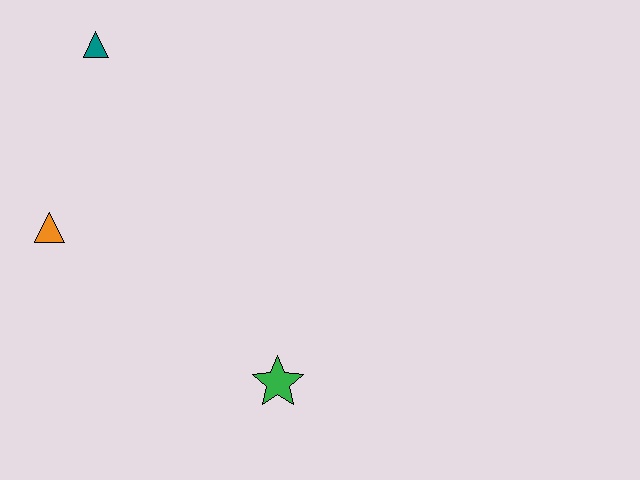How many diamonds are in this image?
There are no diamonds.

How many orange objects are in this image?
There is 1 orange object.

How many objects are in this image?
There are 3 objects.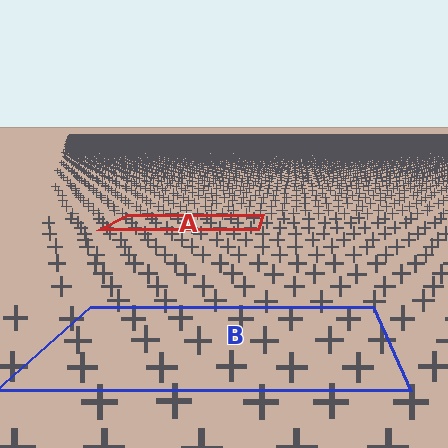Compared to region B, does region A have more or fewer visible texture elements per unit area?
Region A has more texture elements per unit area — they are packed more densely because it is farther away.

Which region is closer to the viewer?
Region B is closer. The texture elements there are larger and more spread out.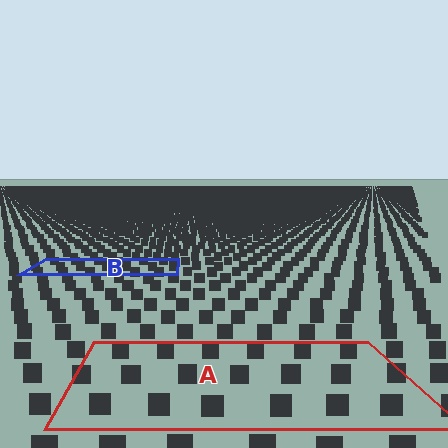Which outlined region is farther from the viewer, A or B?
Region B is farther from the viewer — the texture elements inside it appear smaller and more densely packed.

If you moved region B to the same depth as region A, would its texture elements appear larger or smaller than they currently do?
They would appear larger. At a closer depth, the same texture elements are projected at a bigger on-screen size.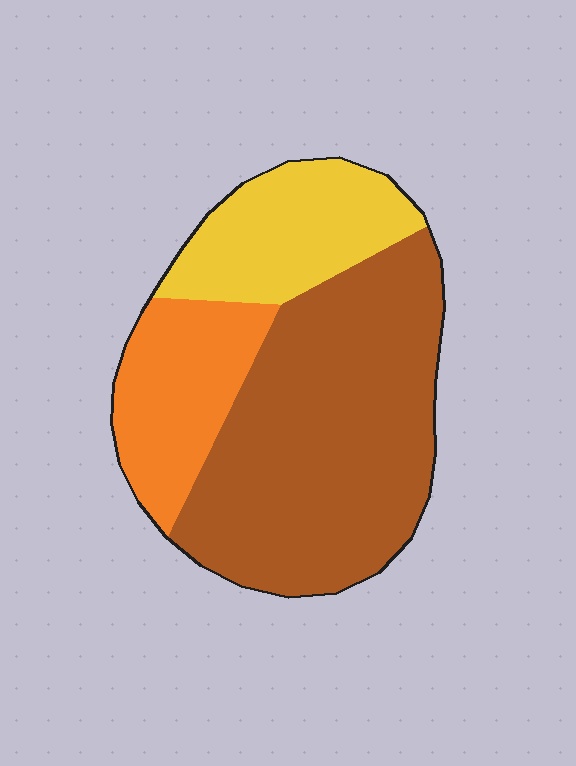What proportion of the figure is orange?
Orange covers roughly 20% of the figure.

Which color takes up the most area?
Brown, at roughly 60%.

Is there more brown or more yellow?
Brown.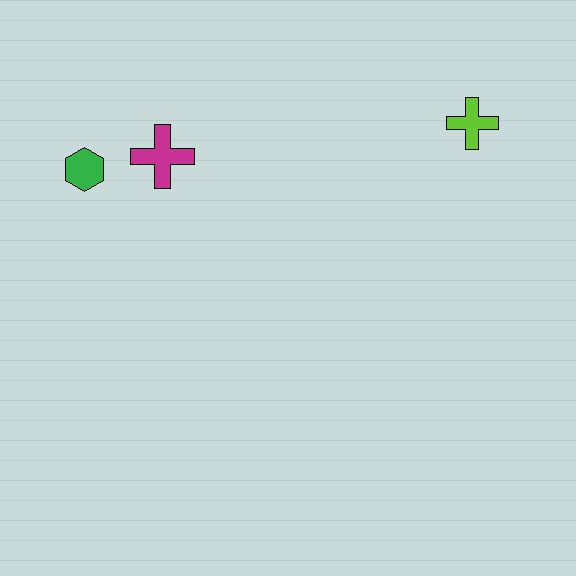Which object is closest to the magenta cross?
The green hexagon is closest to the magenta cross.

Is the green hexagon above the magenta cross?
No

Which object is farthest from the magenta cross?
The lime cross is farthest from the magenta cross.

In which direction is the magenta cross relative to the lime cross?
The magenta cross is to the left of the lime cross.